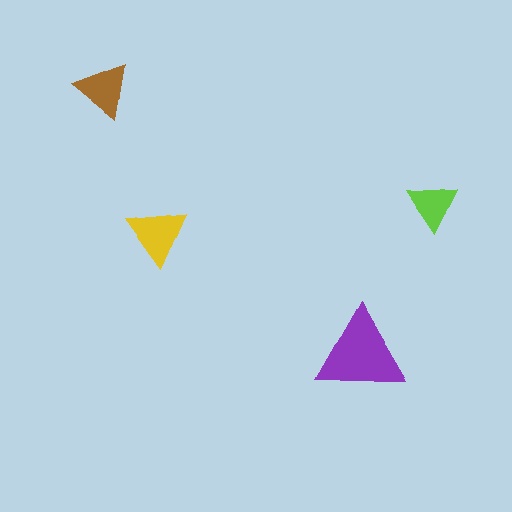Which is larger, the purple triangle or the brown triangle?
The purple one.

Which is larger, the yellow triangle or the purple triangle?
The purple one.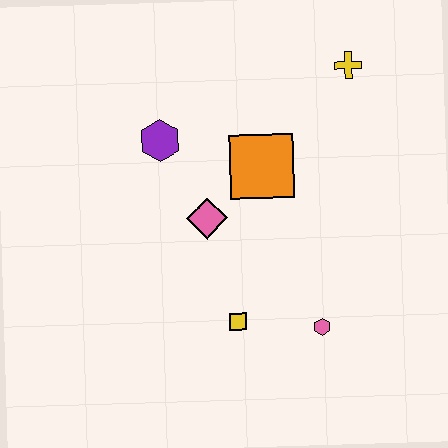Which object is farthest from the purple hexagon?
The pink hexagon is farthest from the purple hexagon.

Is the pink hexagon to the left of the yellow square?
No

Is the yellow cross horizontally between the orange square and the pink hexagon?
No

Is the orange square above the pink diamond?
Yes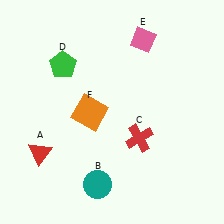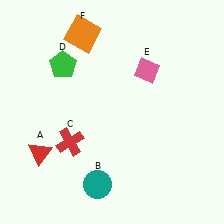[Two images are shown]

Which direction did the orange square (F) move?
The orange square (F) moved up.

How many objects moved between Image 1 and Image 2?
3 objects moved between the two images.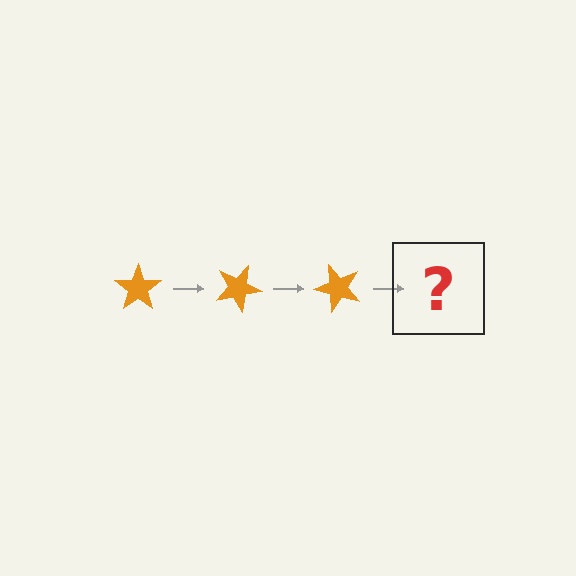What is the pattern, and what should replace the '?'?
The pattern is that the star rotates 25 degrees each step. The '?' should be an orange star rotated 75 degrees.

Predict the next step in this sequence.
The next step is an orange star rotated 75 degrees.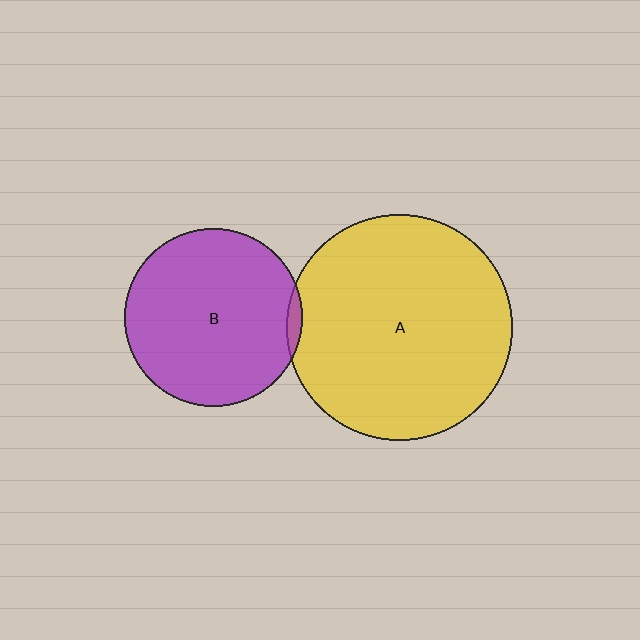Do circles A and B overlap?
Yes.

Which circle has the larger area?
Circle A (yellow).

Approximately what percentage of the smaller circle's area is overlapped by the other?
Approximately 5%.